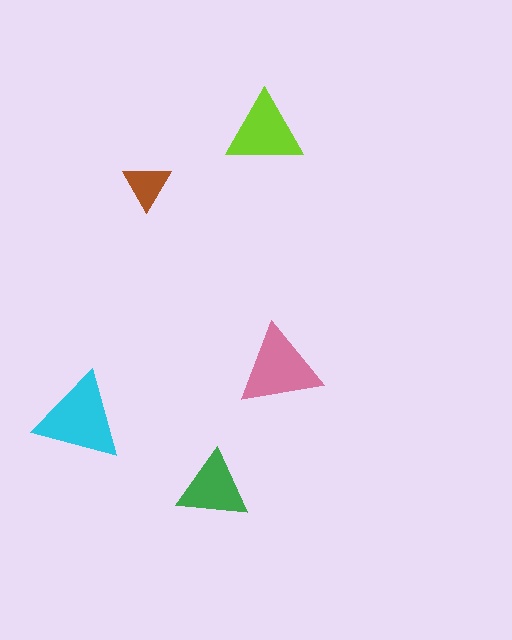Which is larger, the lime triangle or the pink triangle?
The pink one.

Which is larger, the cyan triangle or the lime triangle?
The cyan one.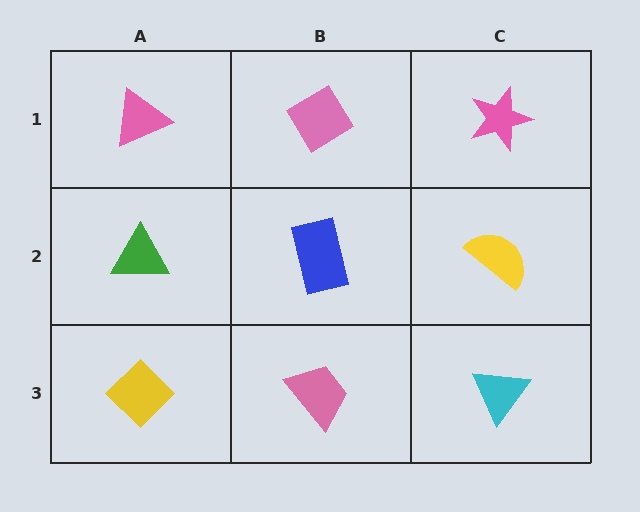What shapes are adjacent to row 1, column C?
A yellow semicircle (row 2, column C), a pink diamond (row 1, column B).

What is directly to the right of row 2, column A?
A blue rectangle.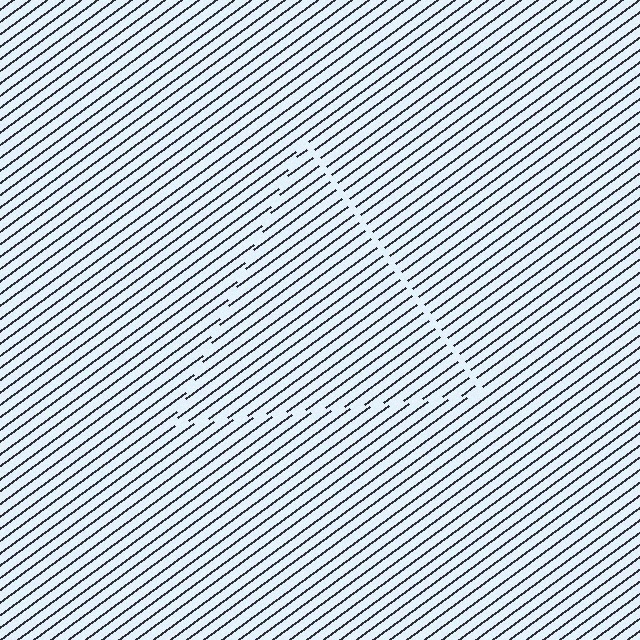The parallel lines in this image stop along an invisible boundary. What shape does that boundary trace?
An illusory triangle. The interior of the shape contains the same grating, shifted by half a period — the contour is defined by the phase discontinuity where line-ends from the inner and outer gratings abut.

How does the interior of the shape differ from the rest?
The interior of the shape contains the same grating, shifted by half a period — the contour is defined by the phase discontinuity where line-ends from the inner and outer gratings abut.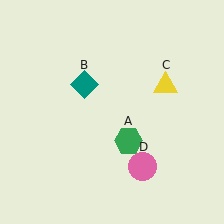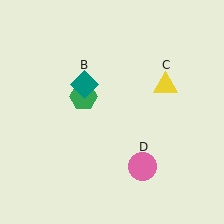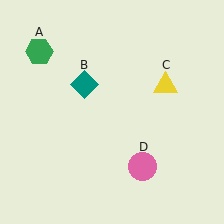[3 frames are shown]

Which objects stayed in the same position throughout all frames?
Teal diamond (object B) and yellow triangle (object C) and pink circle (object D) remained stationary.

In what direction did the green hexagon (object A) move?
The green hexagon (object A) moved up and to the left.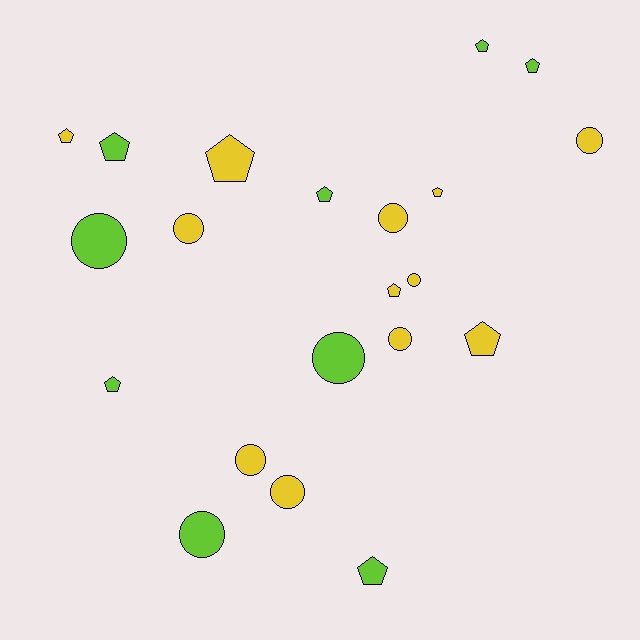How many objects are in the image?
There are 21 objects.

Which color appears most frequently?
Yellow, with 12 objects.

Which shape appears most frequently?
Pentagon, with 11 objects.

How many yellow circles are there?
There are 7 yellow circles.